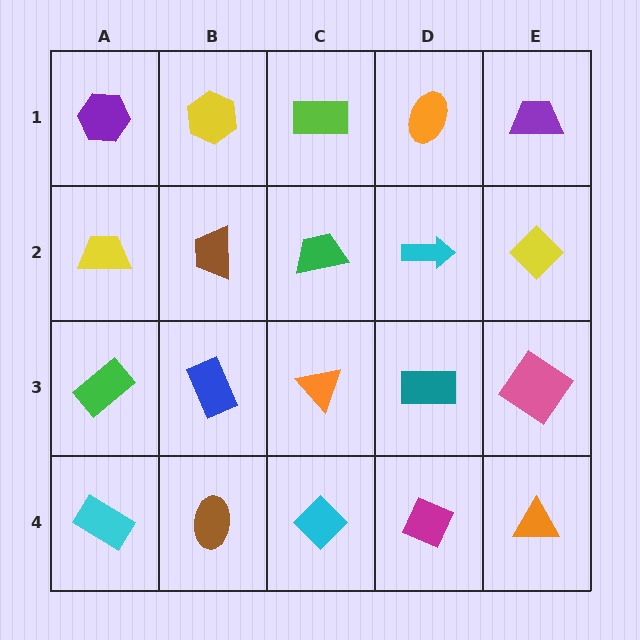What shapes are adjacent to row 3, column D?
A cyan arrow (row 2, column D), a magenta diamond (row 4, column D), an orange triangle (row 3, column C), a pink diamond (row 3, column E).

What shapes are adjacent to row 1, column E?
A yellow diamond (row 2, column E), an orange ellipse (row 1, column D).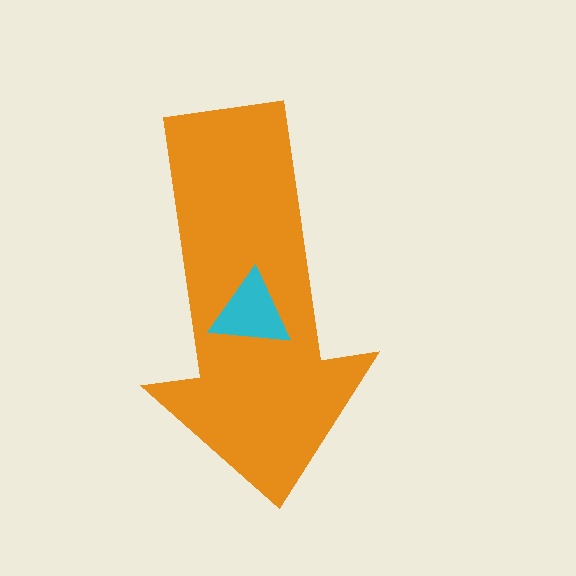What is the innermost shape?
The cyan triangle.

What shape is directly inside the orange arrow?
The cyan triangle.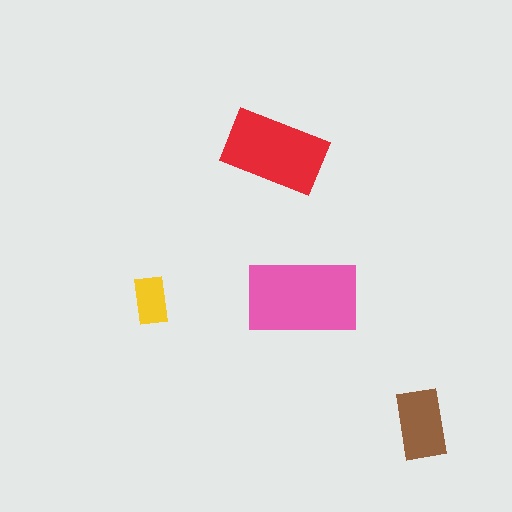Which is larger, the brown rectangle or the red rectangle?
The red one.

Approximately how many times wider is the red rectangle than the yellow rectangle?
About 2 times wider.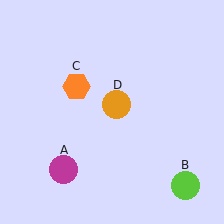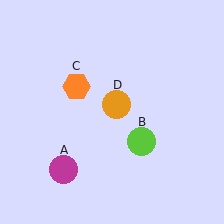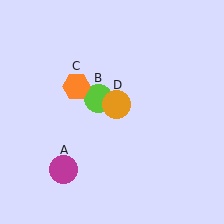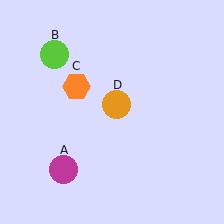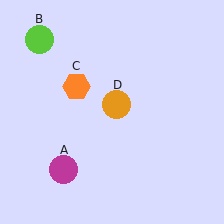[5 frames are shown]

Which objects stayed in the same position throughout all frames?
Magenta circle (object A) and orange hexagon (object C) and orange circle (object D) remained stationary.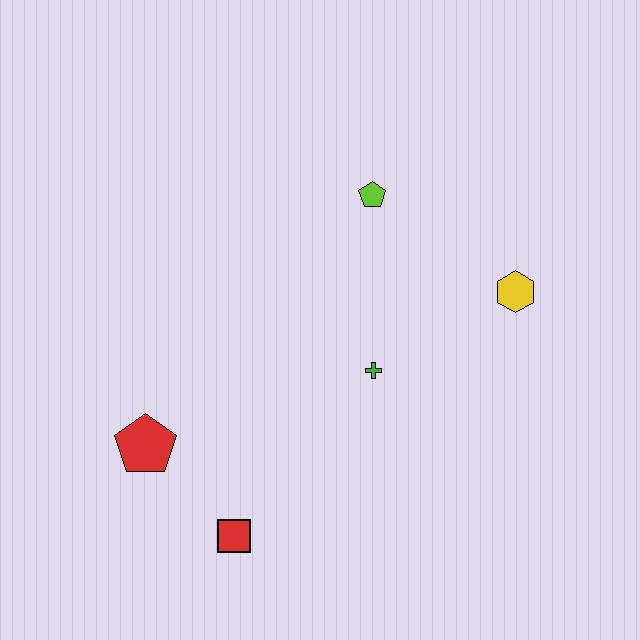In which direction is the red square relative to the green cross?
The red square is below the green cross.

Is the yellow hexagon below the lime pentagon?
Yes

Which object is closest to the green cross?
The yellow hexagon is closest to the green cross.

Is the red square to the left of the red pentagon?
No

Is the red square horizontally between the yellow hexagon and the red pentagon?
Yes